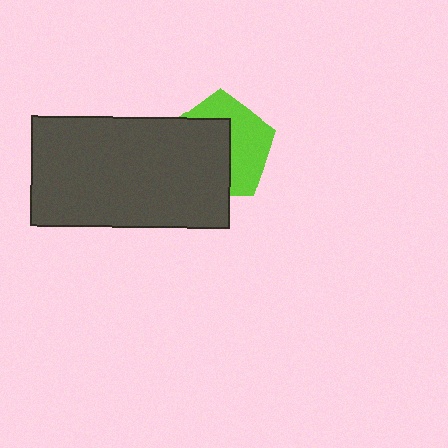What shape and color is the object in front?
The object in front is a dark gray rectangle.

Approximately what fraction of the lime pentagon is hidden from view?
Roughly 53% of the lime pentagon is hidden behind the dark gray rectangle.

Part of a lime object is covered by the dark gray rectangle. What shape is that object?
It is a pentagon.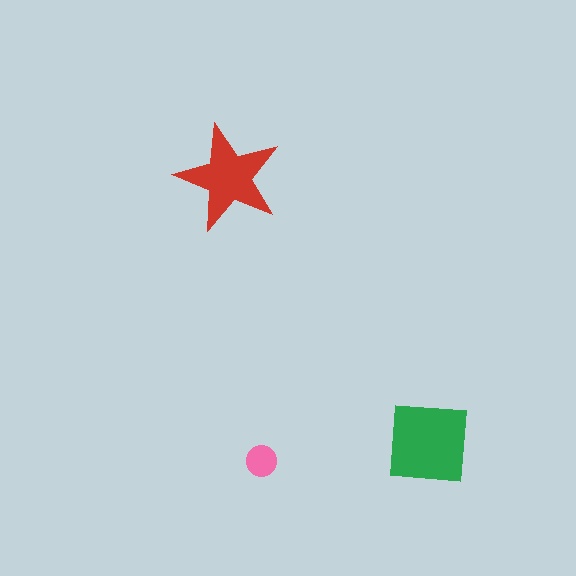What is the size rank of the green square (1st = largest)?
1st.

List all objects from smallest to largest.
The pink circle, the red star, the green square.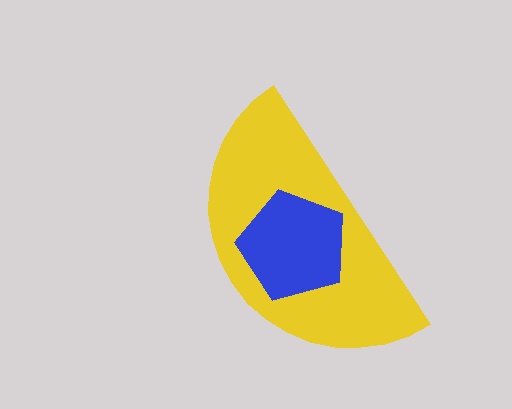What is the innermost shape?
The blue pentagon.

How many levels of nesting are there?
2.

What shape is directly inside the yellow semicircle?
The blue pentagon.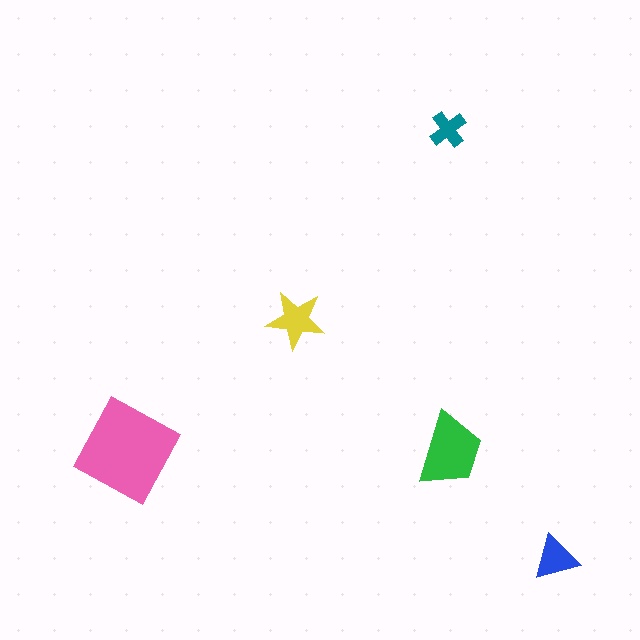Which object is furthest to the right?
The blue triangle is rightmost.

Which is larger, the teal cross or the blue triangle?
The blue triangle.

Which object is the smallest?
The teal cross.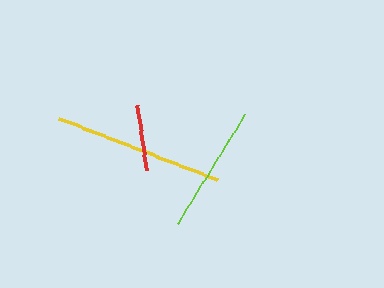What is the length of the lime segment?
The lime segment is approximately 129 pixels long.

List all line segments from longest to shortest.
From longest to shortest: yellow, lime, red.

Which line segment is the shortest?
The red line is the shortest at approximately 66 pixels.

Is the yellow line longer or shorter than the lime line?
The yellow line is longer than the lime line.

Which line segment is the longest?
The yellow line is the longest at approximately 169 pixels.